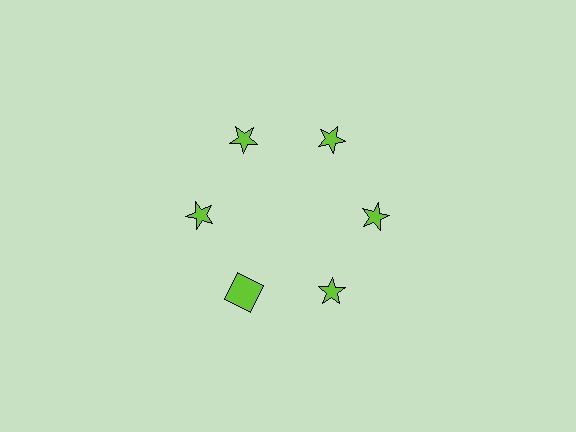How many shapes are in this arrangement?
There are 6 shapes arranged in a ring pattern.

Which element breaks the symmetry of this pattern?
The lime square at roughly the 7 o'clock position breaks the symmetry. All other shapes are lime stars.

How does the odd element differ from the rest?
It has a different shape: square instead of star.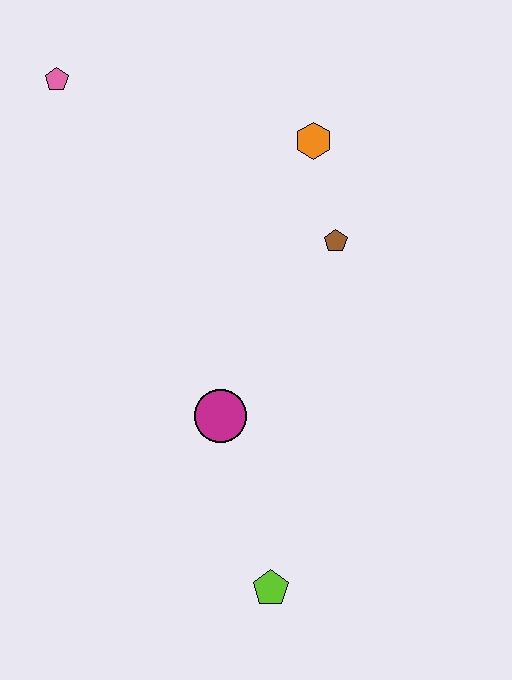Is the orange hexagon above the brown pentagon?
Yes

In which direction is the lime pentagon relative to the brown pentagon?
The lime pentagon is below the brown pentagon.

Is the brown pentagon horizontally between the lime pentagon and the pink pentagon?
No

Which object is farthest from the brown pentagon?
The lime pentagon is farthest from the brown pentagon.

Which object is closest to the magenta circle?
The lime pentagon is closest to the magenta circle.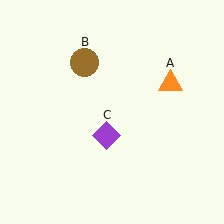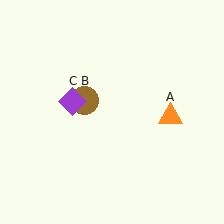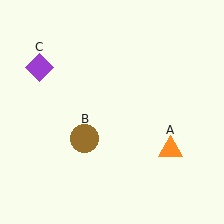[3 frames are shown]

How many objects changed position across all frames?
3 objects changed position: orange triangle (object A), brown circle (object B), purple diamond (object C).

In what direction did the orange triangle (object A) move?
The orange triangle (object A) moved down.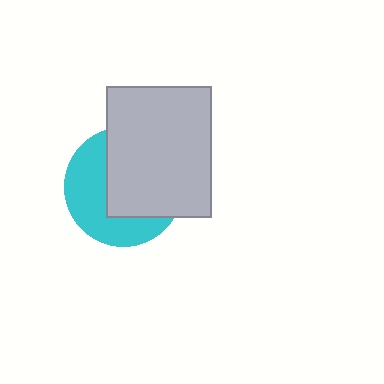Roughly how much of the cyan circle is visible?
About half of it is visible (roughly 45%).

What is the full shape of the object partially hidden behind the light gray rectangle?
The partially hidden object is a cyan circle.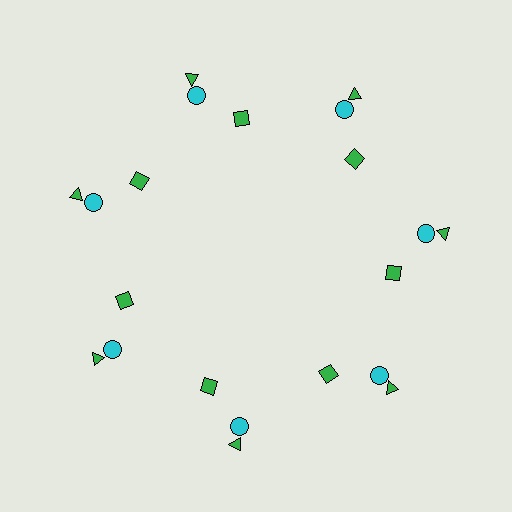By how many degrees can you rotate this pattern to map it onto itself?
The pattern maps onto itself every 51 degrees of rotation.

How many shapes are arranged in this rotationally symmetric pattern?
There are 21 shapes, arranged in 7 groups of 3.